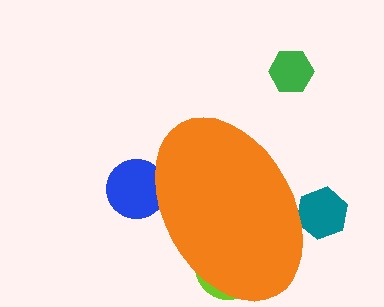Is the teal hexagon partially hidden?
Yes, the teal hexagon is partially hidden behind the orange ellipse.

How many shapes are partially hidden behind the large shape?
3 shapes are partially hidden.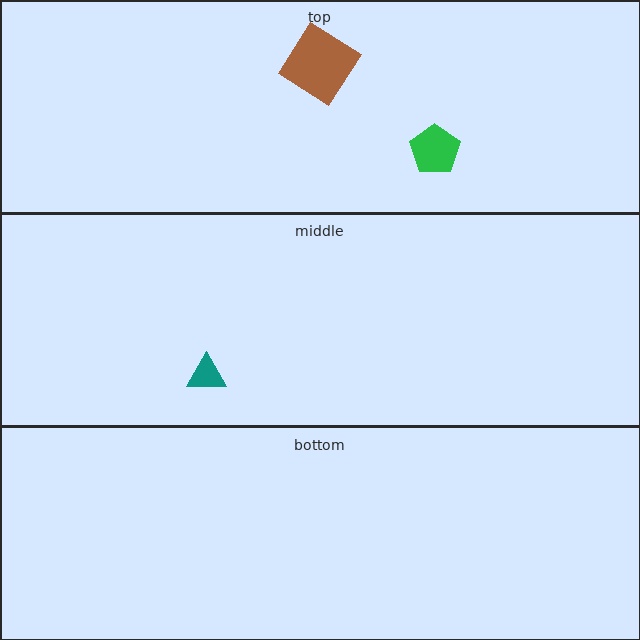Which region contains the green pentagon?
The top region.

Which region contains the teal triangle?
The middle region.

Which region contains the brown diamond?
The top region.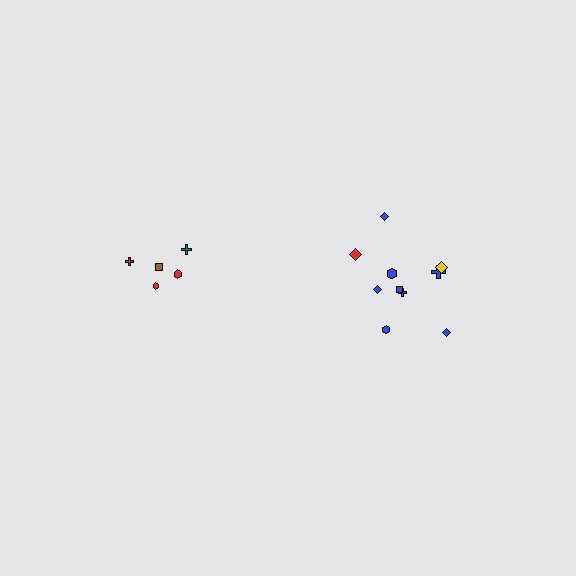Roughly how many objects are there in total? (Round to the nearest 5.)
Roughly 15 objects in total.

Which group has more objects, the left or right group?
The right group.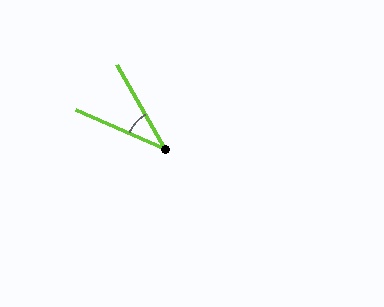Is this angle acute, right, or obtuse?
It is acute.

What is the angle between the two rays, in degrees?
Approximately 36 degrees.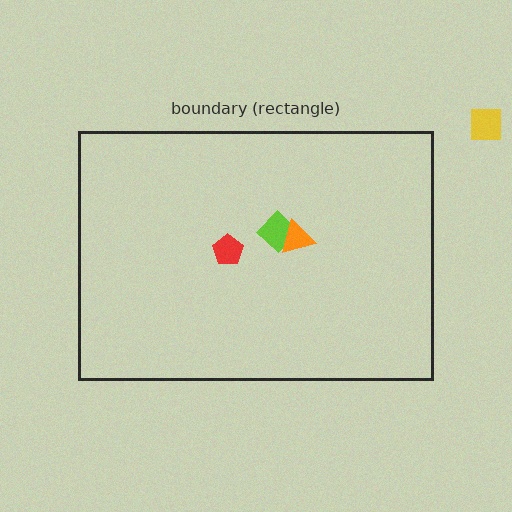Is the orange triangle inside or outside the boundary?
Inside.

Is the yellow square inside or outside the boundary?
Outside.